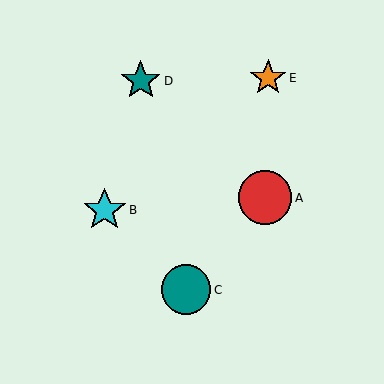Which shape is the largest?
The red circle (labeled A) is the largest.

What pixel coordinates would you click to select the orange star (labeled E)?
Click at (268, 78) to select the orange star E.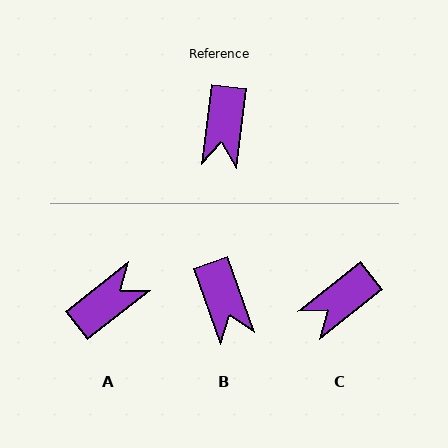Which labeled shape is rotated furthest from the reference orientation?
A, about 135 degrees away.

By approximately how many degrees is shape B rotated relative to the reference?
Approximately 26 degrees counter-clockwise.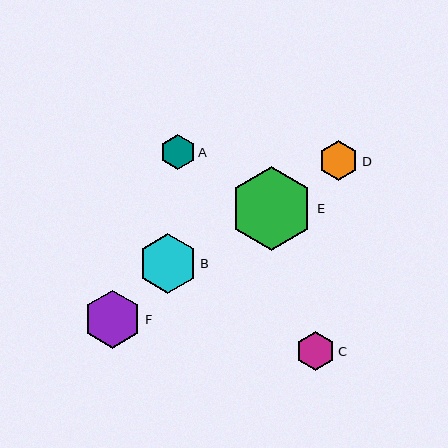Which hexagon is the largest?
Hexagon E is the largest with a size of approximately 84 pixels.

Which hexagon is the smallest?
Hexagon A is the smallest with a size of approximately 36 pixels.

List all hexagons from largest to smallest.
From largest to smallest: E, B, F, D, C, A.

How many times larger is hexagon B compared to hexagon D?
Hexagon B is approximately 1.5 times the size of hexagon D.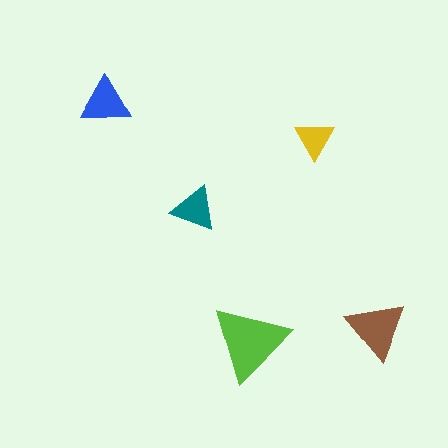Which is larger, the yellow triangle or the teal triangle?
The teal one.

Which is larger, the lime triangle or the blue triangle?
The lime one.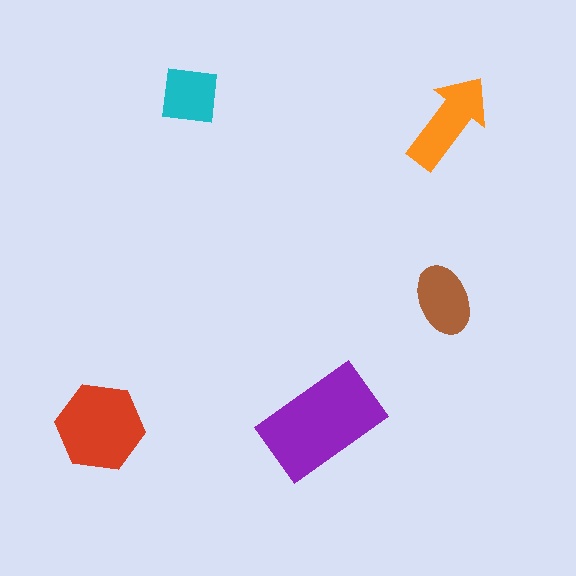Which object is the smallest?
The cyan square.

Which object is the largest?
The purple rectangle.